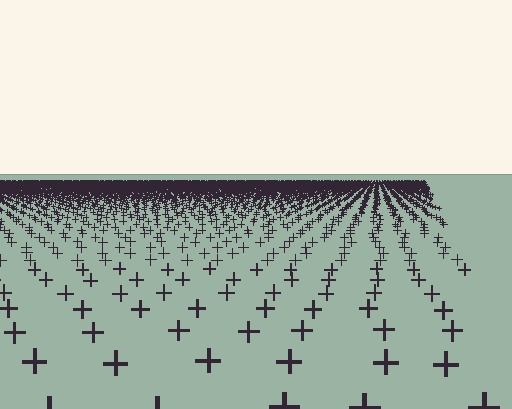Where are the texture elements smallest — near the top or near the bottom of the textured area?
Near the top.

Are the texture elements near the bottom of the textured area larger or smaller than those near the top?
Larger. Near the bottom, elements are closer to the viewer and appear at a bigger on-screen size.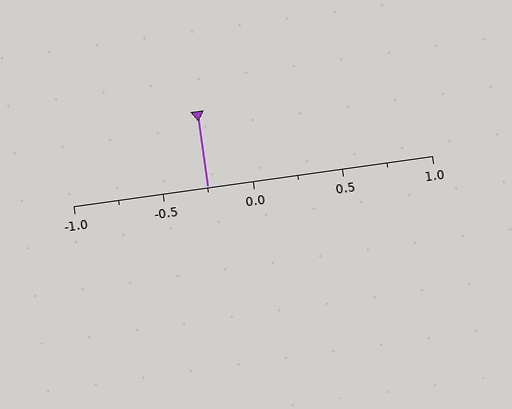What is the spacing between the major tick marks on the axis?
The major ticks are spaced 0.5 apart.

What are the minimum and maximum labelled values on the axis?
The axis runs from -1.0 to 1.0.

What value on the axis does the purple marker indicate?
The marker indicates approximately -0.25.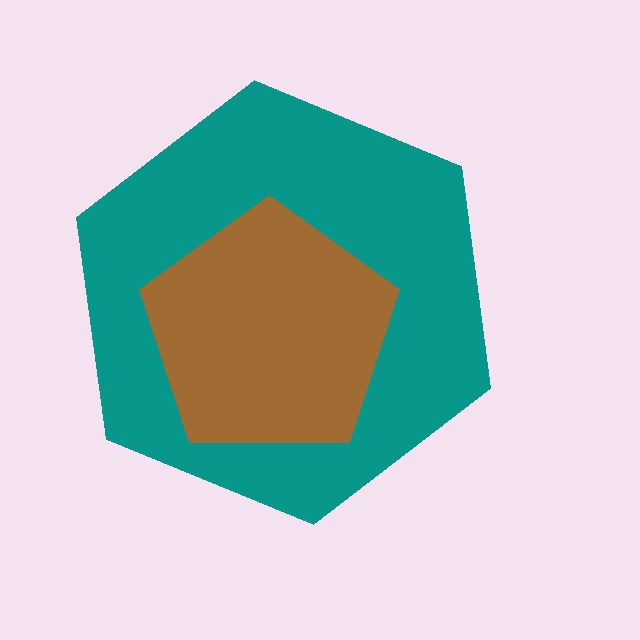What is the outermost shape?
The teal hexagon.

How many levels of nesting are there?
2.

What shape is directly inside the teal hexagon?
The brown pentagon.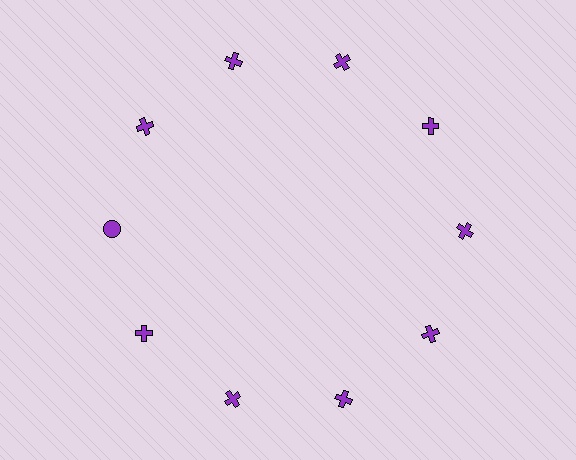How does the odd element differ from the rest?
It has a different shape: circle instead of cross.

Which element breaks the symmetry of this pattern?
The purple circle at roughly the 9 o'clock position breaks the symmetry. All other shapes are purple crosses.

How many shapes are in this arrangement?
There are 10 shapes arranged in a ring pattern.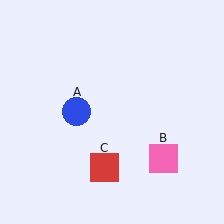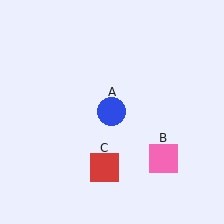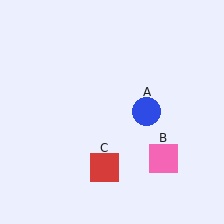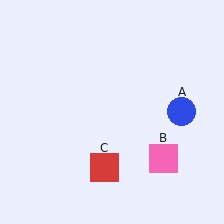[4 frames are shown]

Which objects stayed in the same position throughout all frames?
Pink square (object B) and red square (object C) remained stationary.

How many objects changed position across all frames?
1 object changed position: blue circle (object A).